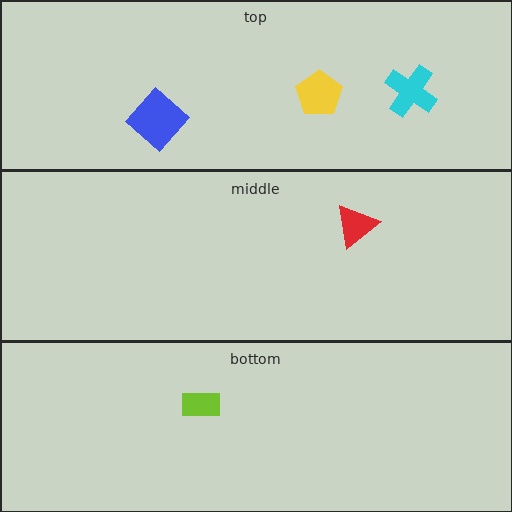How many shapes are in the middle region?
1.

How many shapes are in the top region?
3.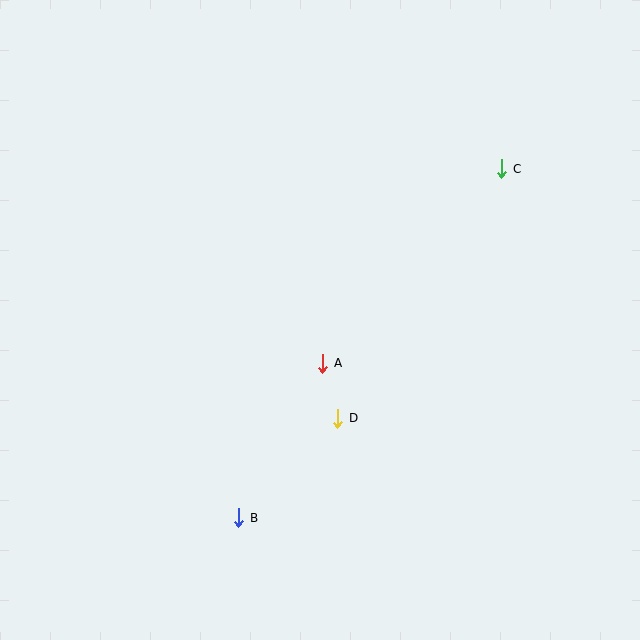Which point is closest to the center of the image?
Point A at (323, 363) is closest to the center.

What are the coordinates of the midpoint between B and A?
The midpoint between B and A is at (281, 440).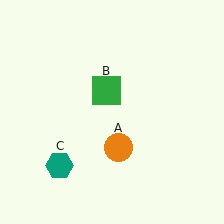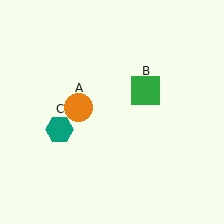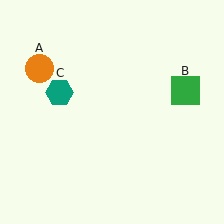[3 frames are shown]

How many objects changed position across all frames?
3 objects changed position: orange circle (object A), green square (object B), teal hexagon (object C).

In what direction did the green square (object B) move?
The green square (object B) moved right.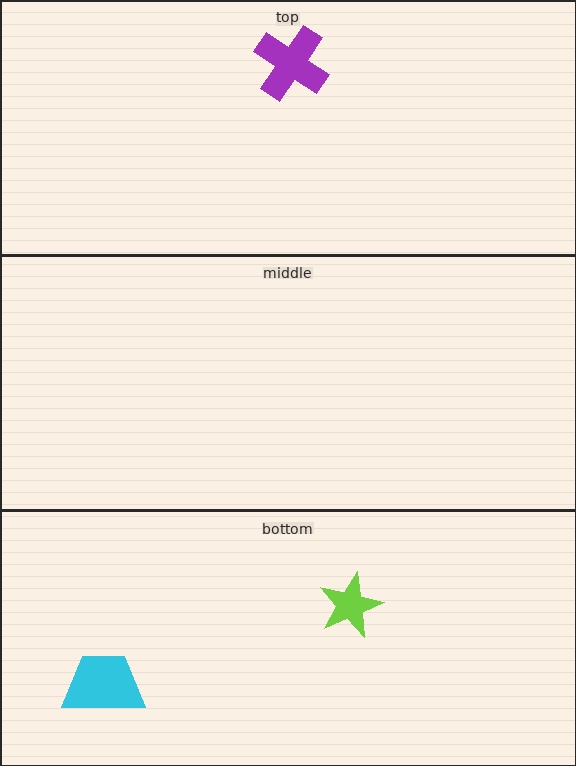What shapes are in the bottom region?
The lime star, the cyan trapezoid.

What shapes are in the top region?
The purple cross.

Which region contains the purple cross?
The top region.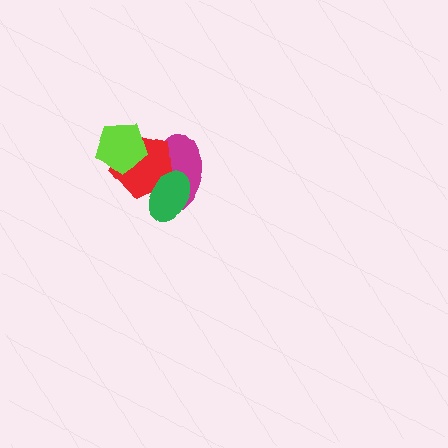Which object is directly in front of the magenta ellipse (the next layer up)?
The red pentagon is directly in front of the magenta ellipse.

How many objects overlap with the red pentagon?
3 objects overlap with the red pentagon.